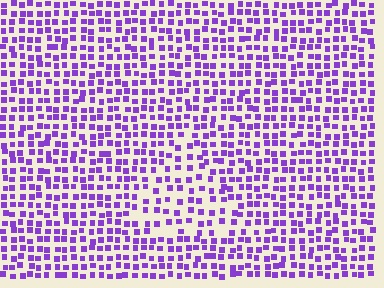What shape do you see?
I see a triangle.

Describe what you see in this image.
The image contains small purple elements arranged at two different densities. A triangle-shaped region is visible where the elements are less densely packed than the surrounding area.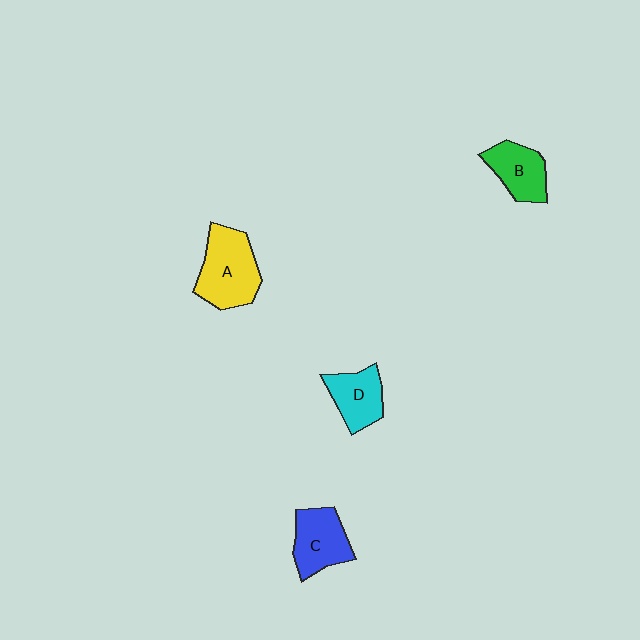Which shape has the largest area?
Shape A (yellow).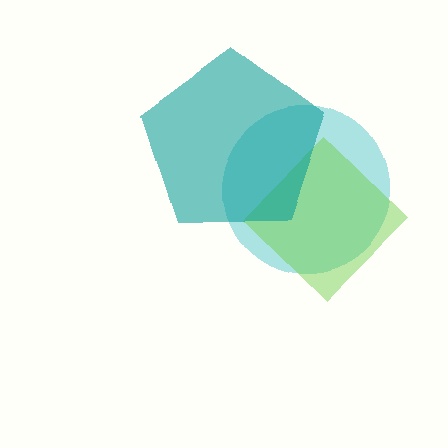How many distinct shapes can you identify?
There are 3 distinct shapes: a cyan circle, a lime diamond, a teal pentagon.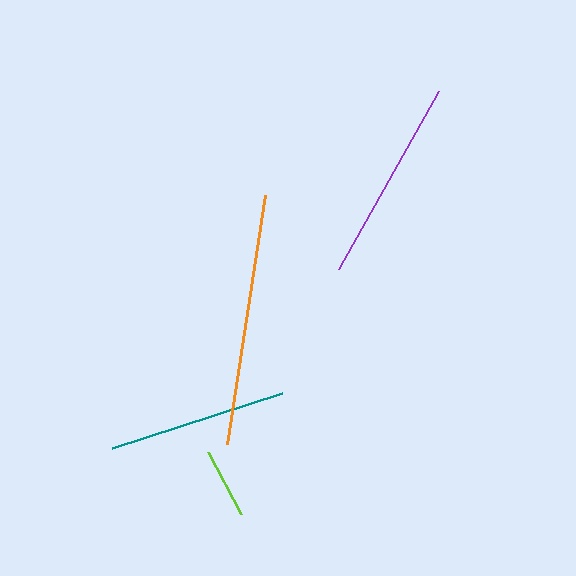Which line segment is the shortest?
The lime line is the shortest at approximately 70 pixels.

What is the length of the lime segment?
The lime segment is approximately 70 pixels long.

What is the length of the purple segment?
The purple segment is approximately 204 pixels long.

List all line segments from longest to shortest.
From longest to shortest: orange, purple, teal, lime.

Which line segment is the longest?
The orange line is the longest at approximately 251 pixels.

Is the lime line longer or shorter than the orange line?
The orange line is longer than the lime line.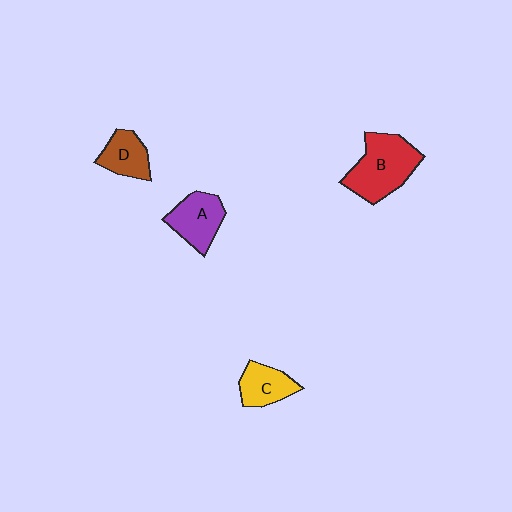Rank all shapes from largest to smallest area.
From largest to smallest: B (red), A (purple), C (yellow), D (brown).